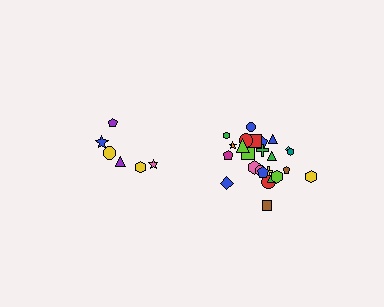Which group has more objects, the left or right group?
The right group.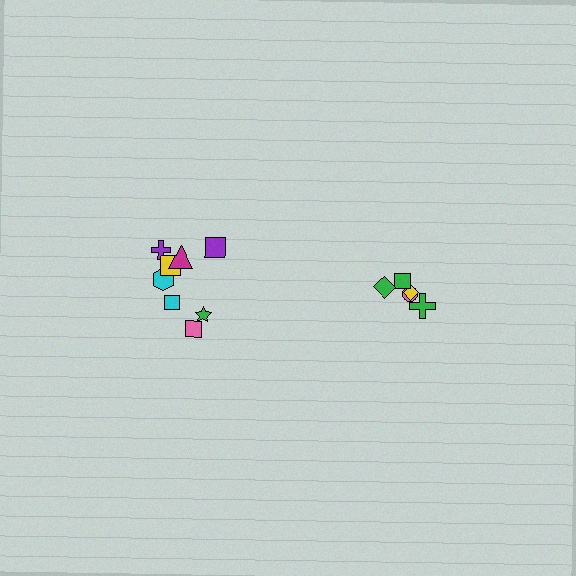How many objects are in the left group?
There are 8 objects.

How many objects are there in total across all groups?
There are 13 objects.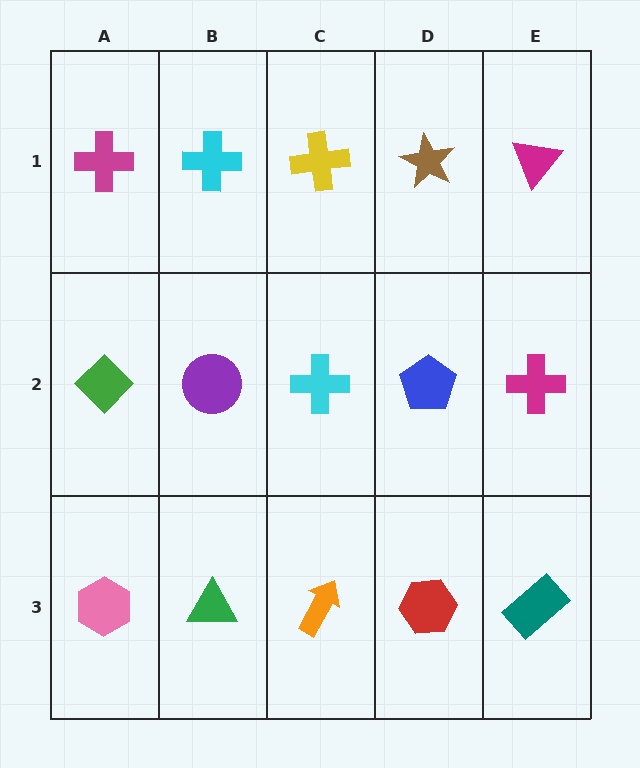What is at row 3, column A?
A pink hexagon.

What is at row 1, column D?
A brown star.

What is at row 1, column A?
A magenta cross.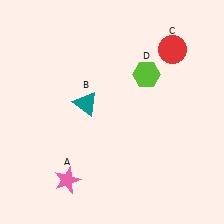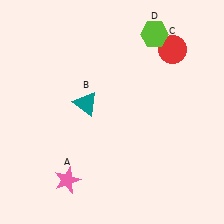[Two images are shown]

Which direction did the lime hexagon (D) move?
The lime hexagon (D) moved up.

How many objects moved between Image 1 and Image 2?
1 object moved between the two images.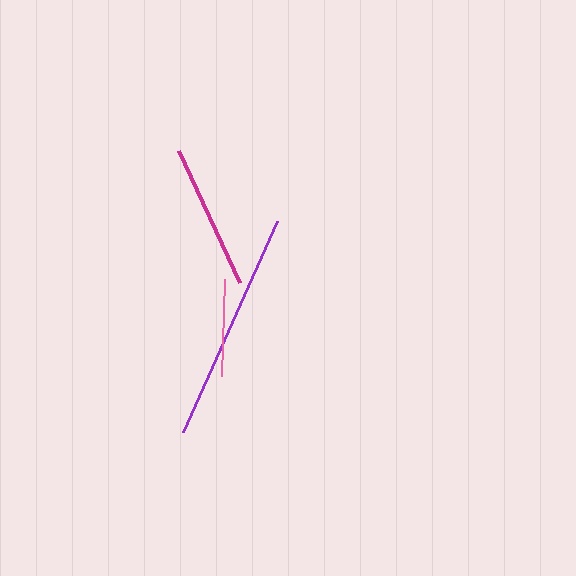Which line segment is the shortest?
The pink line is the shortest at approximately 97 pixels.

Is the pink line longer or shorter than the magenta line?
The magenta line is longer than the pink line.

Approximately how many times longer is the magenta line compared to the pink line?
The magenta line is approximately 1.5 times the length of the pink line.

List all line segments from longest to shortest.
From longest to shortest: purple, magenta, pink.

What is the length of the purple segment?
The purple segment is approximately 231 pixels long.